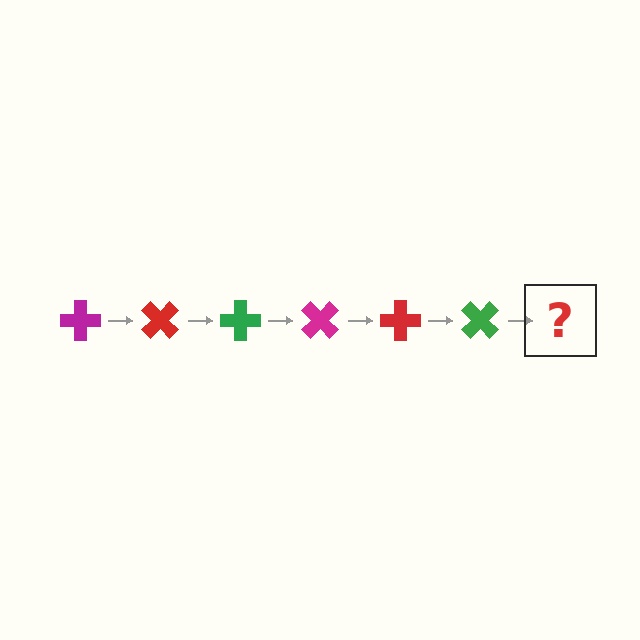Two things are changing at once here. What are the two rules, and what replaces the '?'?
The two rules are that it rotates 45 degrees each step and the color cycles through magenta, red, and green. The '?' should be a magenta cross, rotated 270 degrees from the start.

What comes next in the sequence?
The next element should be a magenta cross, rotated 270 degrees from the start.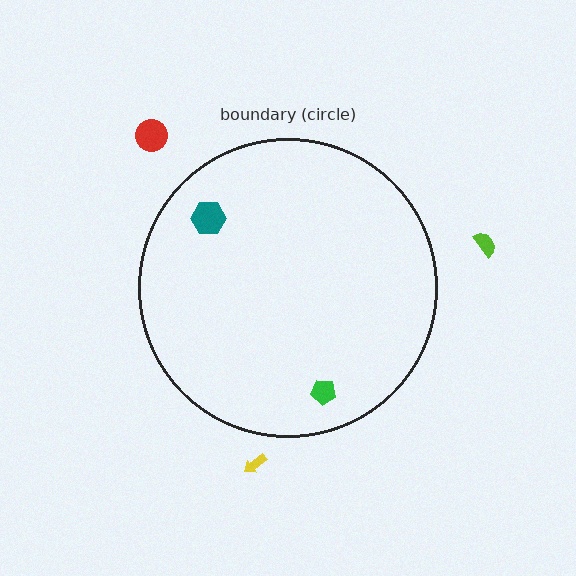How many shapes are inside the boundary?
2 inside, 3 outside.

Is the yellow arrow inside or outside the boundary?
Outside.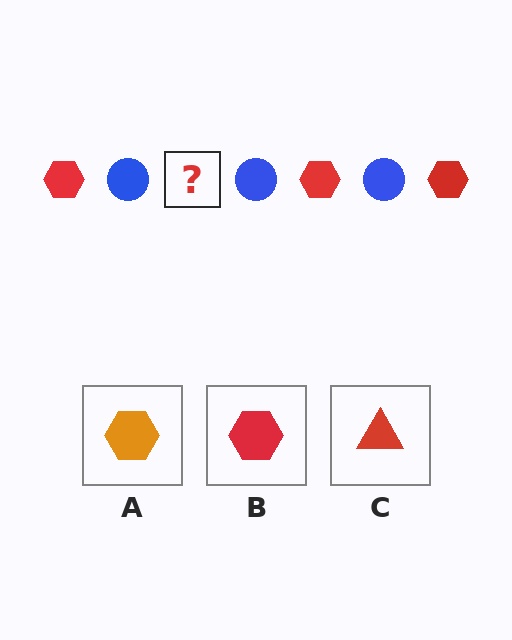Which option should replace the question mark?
Option B.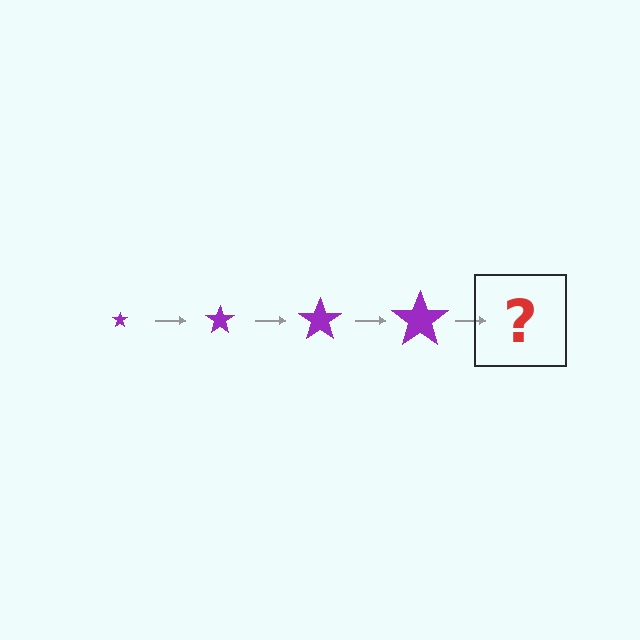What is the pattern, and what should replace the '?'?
The pattern is that the star gets progressively larger each step. The '?' should be a purple star, larger than the previous one.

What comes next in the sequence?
The next element should be a purple star, larger than the previous one.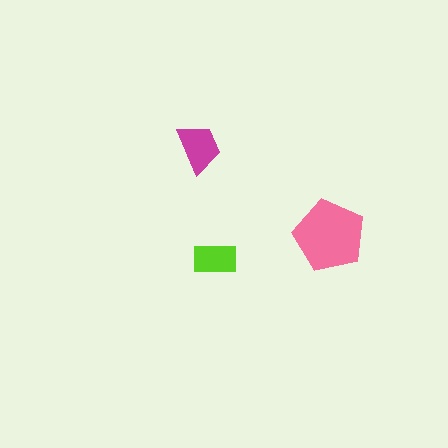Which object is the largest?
The pink pentagon.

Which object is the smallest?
The lime rectangle.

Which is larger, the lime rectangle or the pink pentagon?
The pink pentagon.